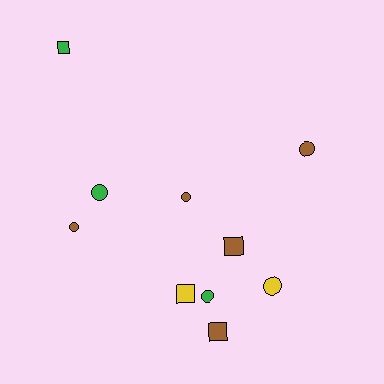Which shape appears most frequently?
Circle, with 6 objects.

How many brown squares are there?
There are 2 brown squares.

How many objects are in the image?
There are 10 objects.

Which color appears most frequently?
Brown, with 5 objects.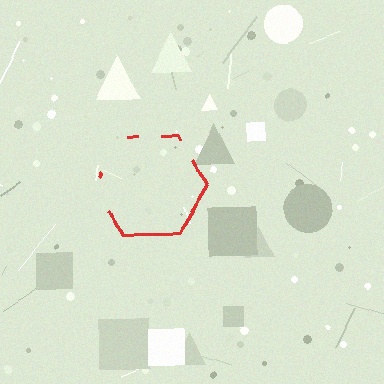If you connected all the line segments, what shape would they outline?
They would outline a hexagon.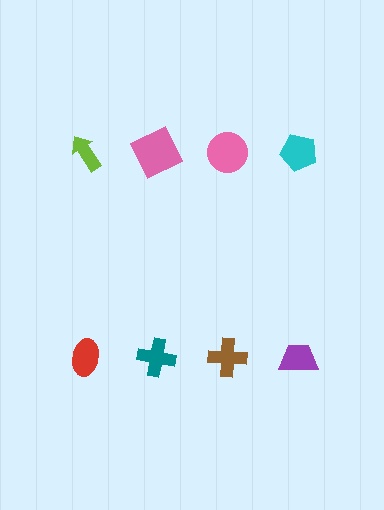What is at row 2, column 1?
A red ellipse.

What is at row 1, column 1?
A lime arrow.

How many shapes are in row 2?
4 shapes.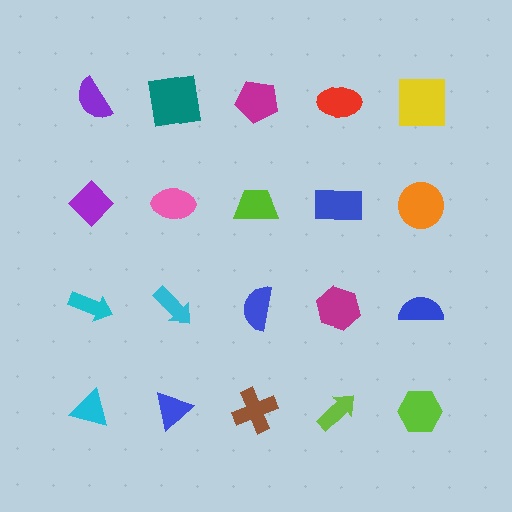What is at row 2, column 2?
A pink ellipse.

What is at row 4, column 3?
A brown cross.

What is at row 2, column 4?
A blue rectangle.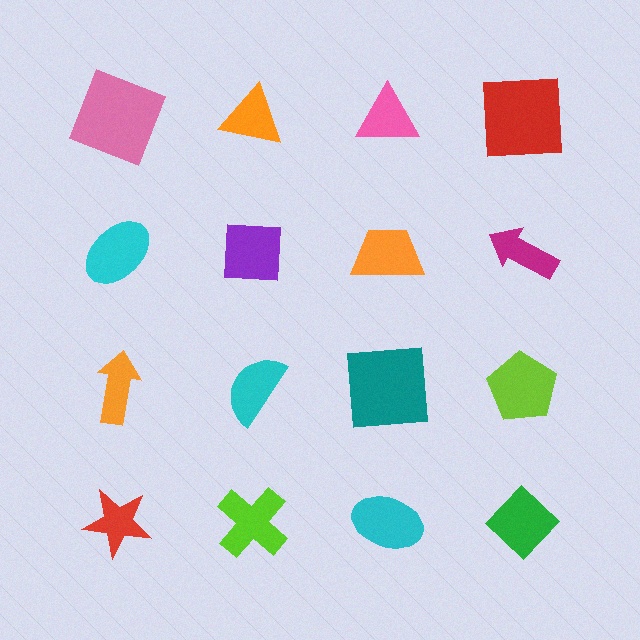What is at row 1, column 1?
A pink square.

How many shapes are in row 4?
4 shapes.